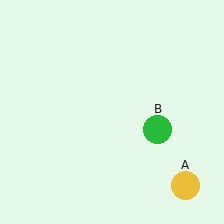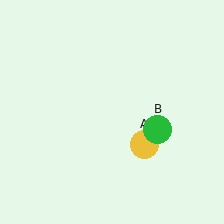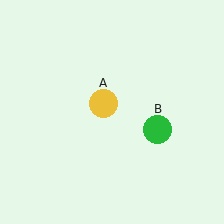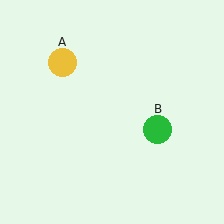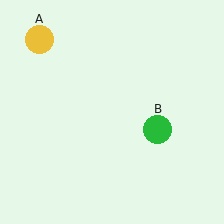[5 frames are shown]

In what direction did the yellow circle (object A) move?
The yellow circle (object A) moved up and to the left.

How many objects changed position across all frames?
1 object changed position: yellow circle (object A).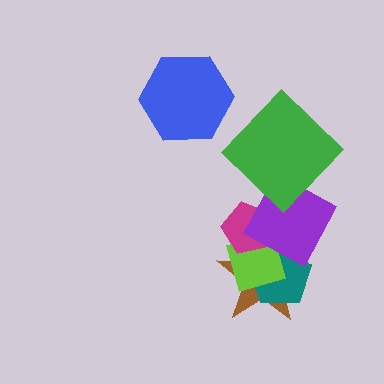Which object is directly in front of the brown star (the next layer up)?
The teal pentagon is directly in front of the brown star.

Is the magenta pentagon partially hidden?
Yes, it is partially covered by another shape.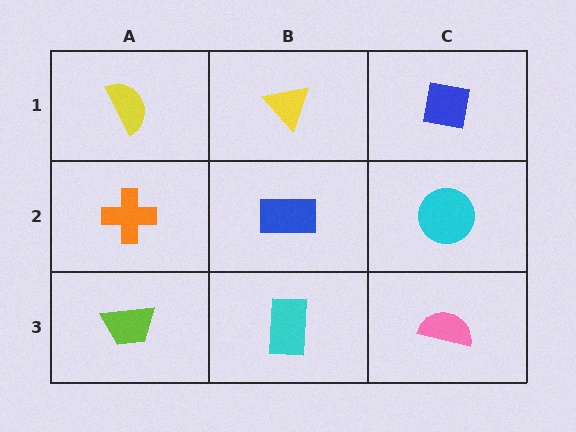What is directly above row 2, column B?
A yellow triangle.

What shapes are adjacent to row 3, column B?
A blue rectangle (row 2, column B), a lime trapezoid (row 3, column A), a pink semicircle (row 3, column C).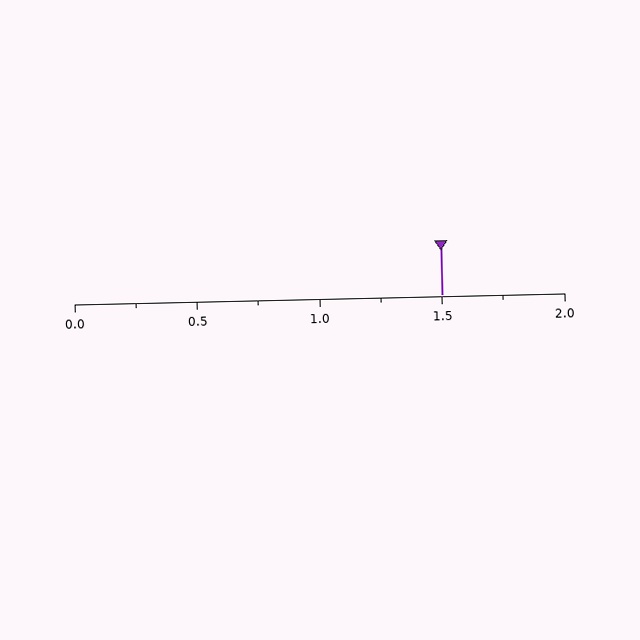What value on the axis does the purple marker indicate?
The marker indicates approximately 1.5.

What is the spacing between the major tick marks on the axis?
The major ticks are spaced 0.5 apart.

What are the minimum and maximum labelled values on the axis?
The axis runs from 0.0 to 2.0.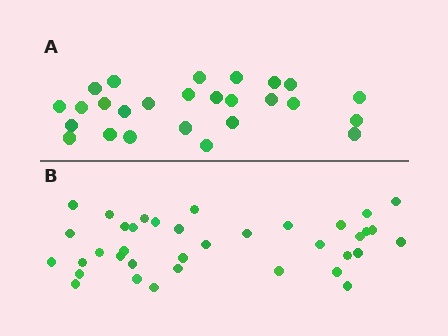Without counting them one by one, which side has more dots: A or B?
Region B (the bottom region) has more dots.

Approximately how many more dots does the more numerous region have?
Region B has roughly 12 or so more dots than region A.